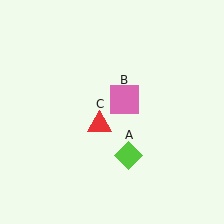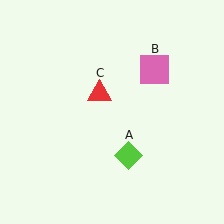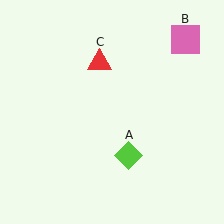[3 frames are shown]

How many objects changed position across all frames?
2 objects changed position: pink square (object B), red triangle (object C).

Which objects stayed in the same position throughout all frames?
Lime diamond (object A) remained stationary.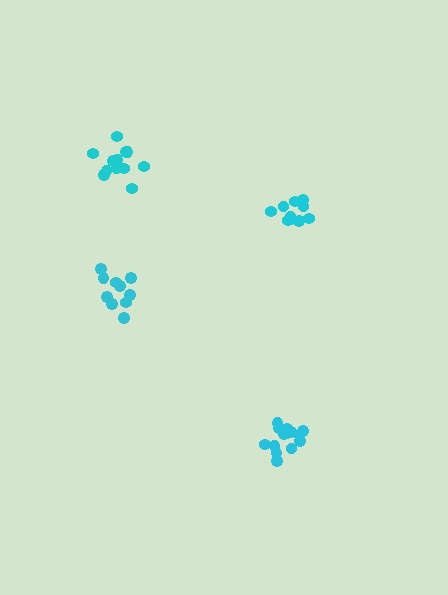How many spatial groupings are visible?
There are 4 spatial groupings.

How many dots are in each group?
Group 1: 10 dots, Group 2: 10 dots, Group 3: 13 dots, Group 4: 15 dots (48 total).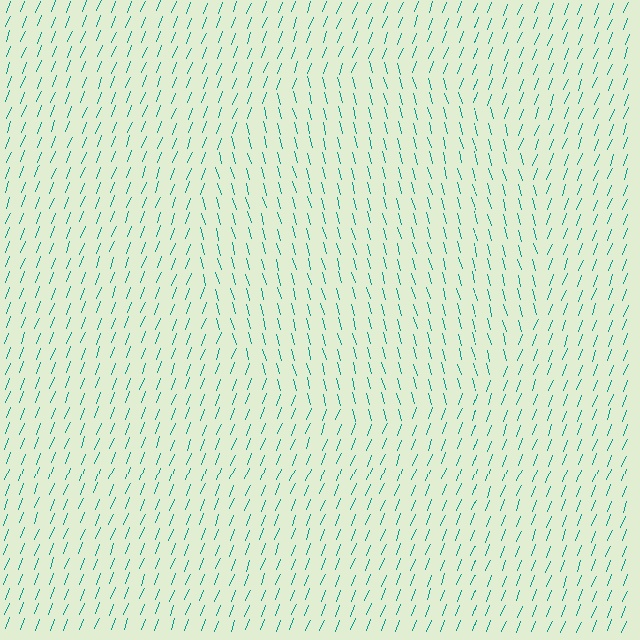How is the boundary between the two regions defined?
The boundary is defined purely by a change in line orientation (approximately 37 degrees difference). All lines are the same color and thickness.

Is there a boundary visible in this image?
Yes, there is a texture boundary formed by a change in line orientation.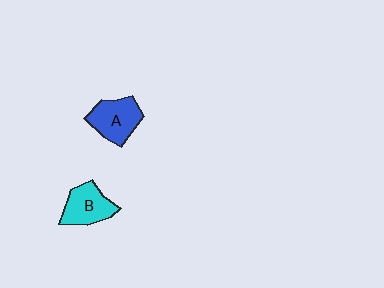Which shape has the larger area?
Shape A (blue).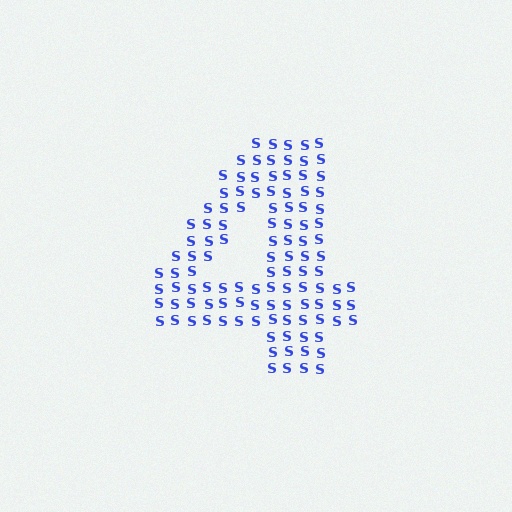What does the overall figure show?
The overall figure shows the digit 4.